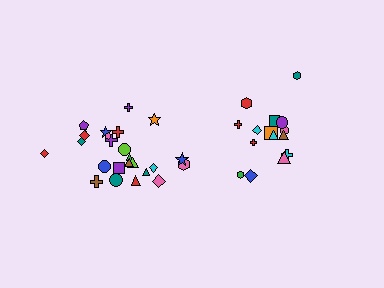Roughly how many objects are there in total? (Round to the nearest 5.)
Roughly 40 objects in total.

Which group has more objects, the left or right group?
The left group.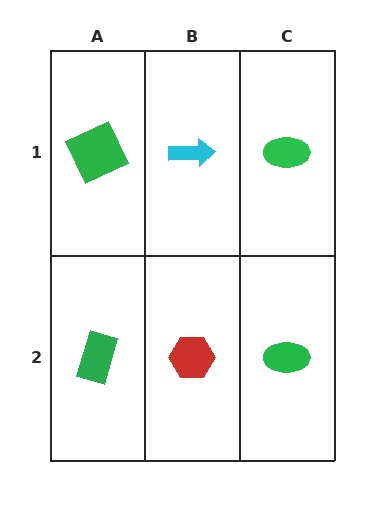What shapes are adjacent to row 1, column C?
A green ellipse (row 2, column C), a cyan arrow (row 1, column B).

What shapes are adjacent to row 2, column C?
A green ellipse (row 1, column C), a red hexagon (row 2, column B).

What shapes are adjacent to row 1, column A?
A green rectangle (row 2, column A), a cyan arrow (row 1, column B).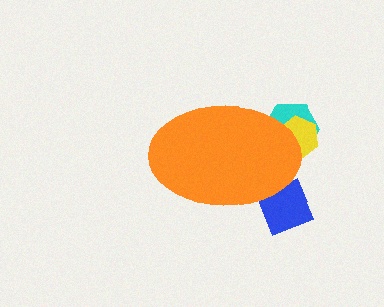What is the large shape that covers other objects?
An orange ellipse.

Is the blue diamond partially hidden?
Yes, the blue diamond is partially hidden behind the orange ellipse.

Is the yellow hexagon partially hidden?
Yes, the yellow hexagon is partially hidden behind the orange ellipse.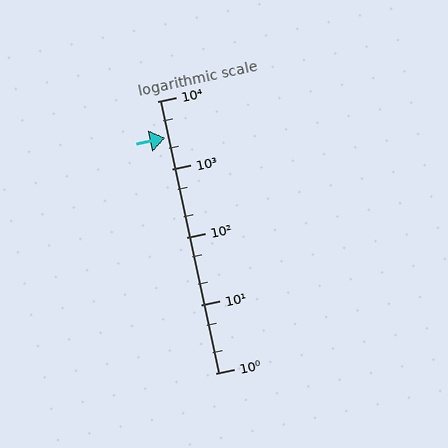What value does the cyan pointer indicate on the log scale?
The pointer indicates approximately 2900.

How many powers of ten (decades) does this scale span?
The scale spans 4 decades, from 1 to 10000.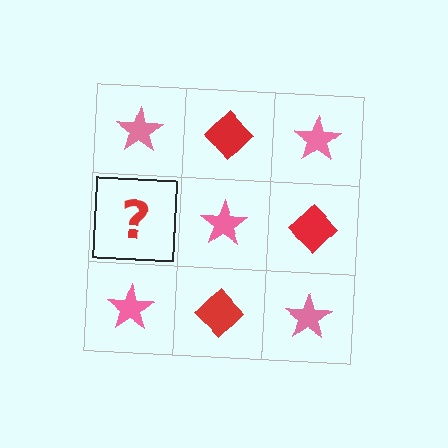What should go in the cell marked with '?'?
The missing cell should contain a red diamond.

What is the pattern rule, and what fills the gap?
The rule is that it alternates pink star and red diamond in a checkerboard pattern. The gap should be filled with a red diamond.